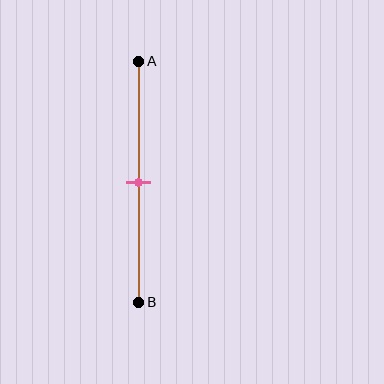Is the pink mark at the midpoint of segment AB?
Yes, the mark is approximately at the midpoint.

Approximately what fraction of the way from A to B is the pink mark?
The pink mark is approximately 50% of the way from A to B.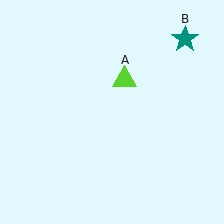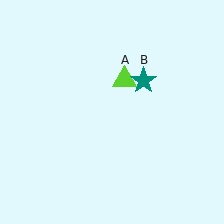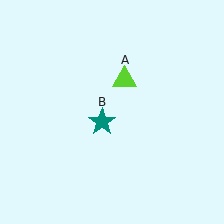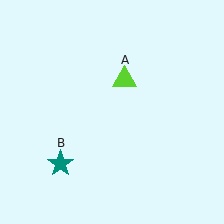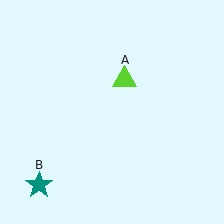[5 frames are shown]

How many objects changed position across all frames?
1 object changed position: teal star (object B).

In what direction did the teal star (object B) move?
The teal star (object B) moved down and to the left.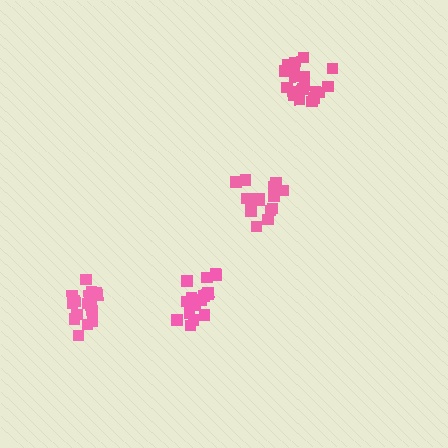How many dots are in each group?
Group 1: 17 dots, Group 2: 16 dots, Group 3: 19 dots, Group 4: 16 dots (68 total).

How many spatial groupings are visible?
There are 4 spatial groupings.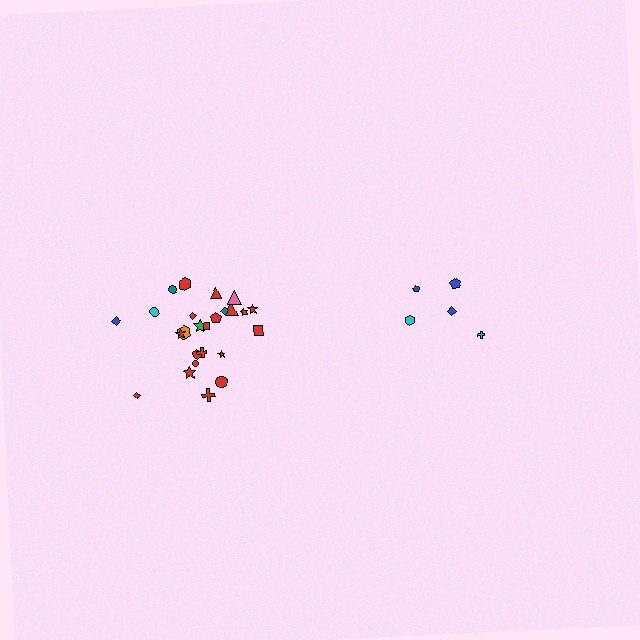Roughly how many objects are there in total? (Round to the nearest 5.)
Roughly 30 objects in total.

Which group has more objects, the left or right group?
The left group.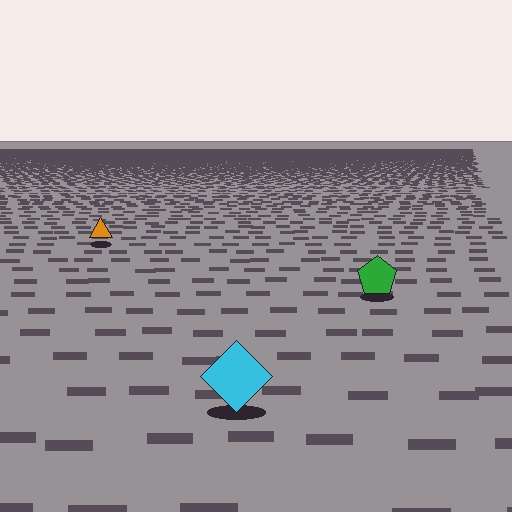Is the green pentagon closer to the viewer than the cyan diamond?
No. The cyan diamond is closer — you can tell from the texture gradient: the ground texture is coarser near it.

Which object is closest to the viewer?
The cyan diamond is closest. The texture marks near it are larger and more spread out.